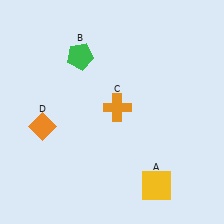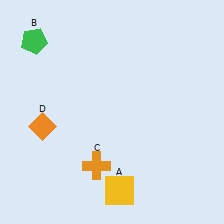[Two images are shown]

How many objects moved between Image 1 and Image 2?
3 objects moved between the two images.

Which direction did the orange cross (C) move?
The orange cross (C) moved down.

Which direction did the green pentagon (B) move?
The green pentagon (B) moved left.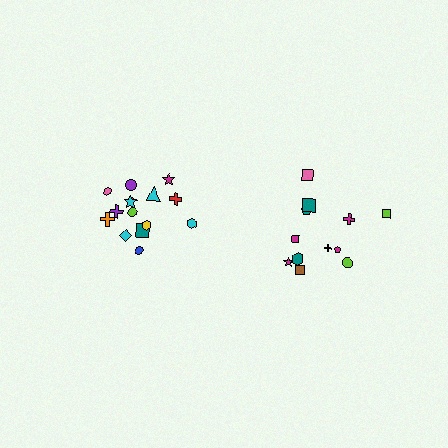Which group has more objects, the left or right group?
The left group.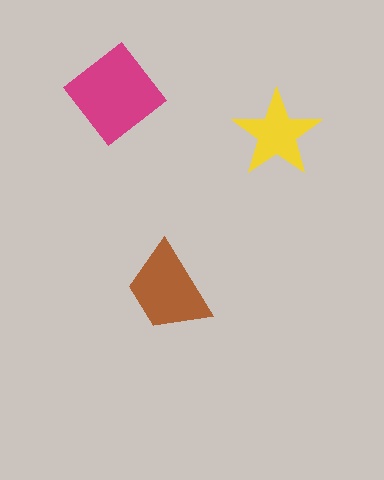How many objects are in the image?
There are 3 objects in the image.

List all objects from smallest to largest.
The yellow star, the brown trapezoid, the magenta diamond.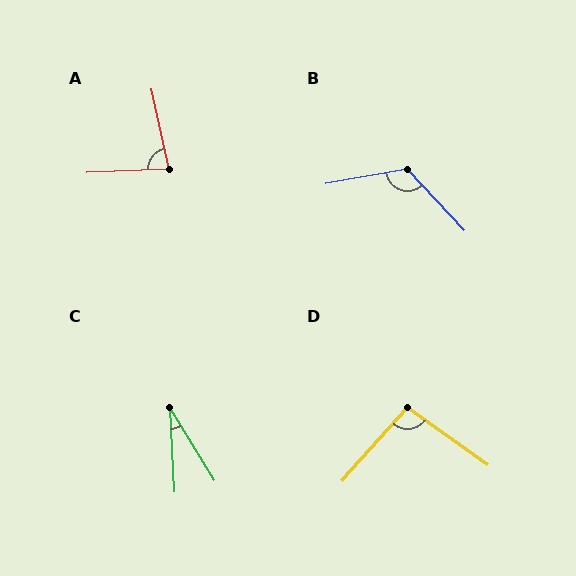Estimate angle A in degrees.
Approximately 80 degrees.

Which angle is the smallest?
C, at approximately 29 degrees.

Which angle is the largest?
B, at approximately 123 degrees.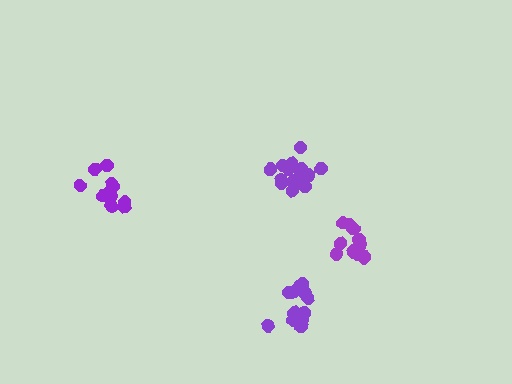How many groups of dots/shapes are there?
There are 4 groups.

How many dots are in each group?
Group 1: 17 dots, Group 2: 11 dots, Group 3: 16 dots, Group 4: 13 dots (57 total).